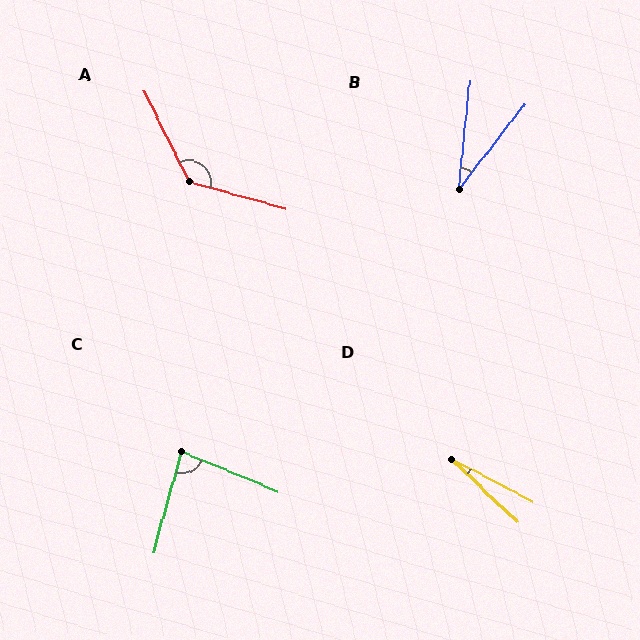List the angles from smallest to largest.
D (16°), B (32°), C (83°), A (132°).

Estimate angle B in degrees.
Approximately 32 degrees.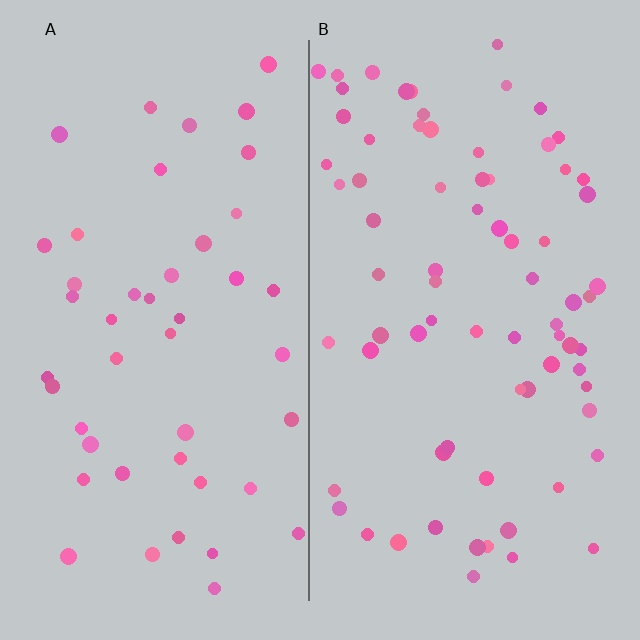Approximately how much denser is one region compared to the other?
Approximately 1.6× — region B over region A.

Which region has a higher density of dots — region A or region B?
B (the right).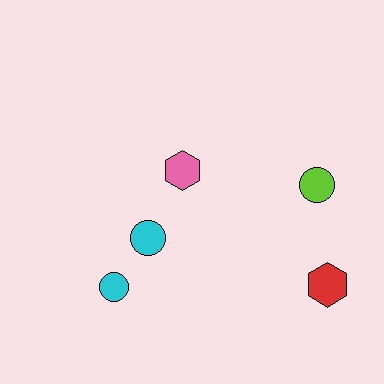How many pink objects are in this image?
There is 1 pink object.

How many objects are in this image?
There are 5 objects.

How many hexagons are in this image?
There are 2 hexagons.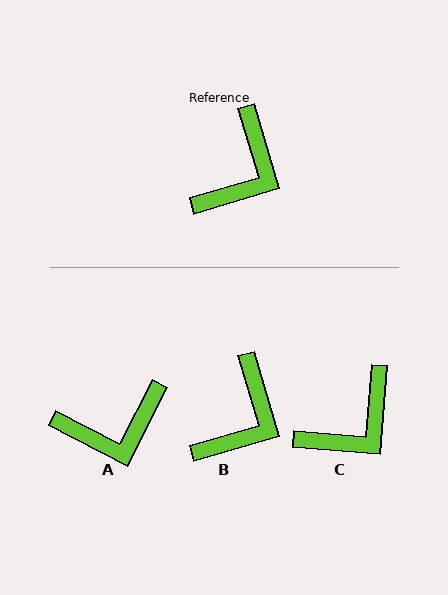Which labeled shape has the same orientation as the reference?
B.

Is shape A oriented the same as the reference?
No, it is off by about 44 degrees.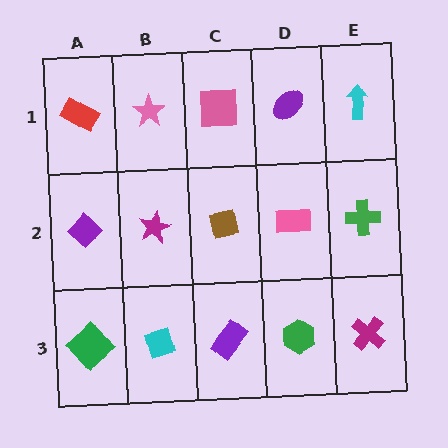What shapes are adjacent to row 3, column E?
A green cross (row 2, column E), a green hexagon (row 3, column D).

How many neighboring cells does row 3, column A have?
2.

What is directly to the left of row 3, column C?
A cyan diamond.